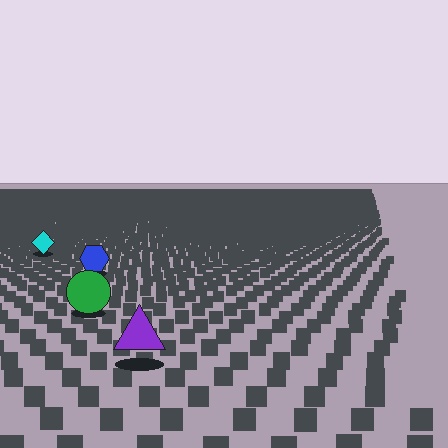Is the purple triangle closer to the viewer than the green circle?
Yes. The purple triangle is closer — you can tell from the texture gradient: the ground texture is coarser near it.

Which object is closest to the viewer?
The purple triangle is closest. The texture marks near it are larger and more spread out.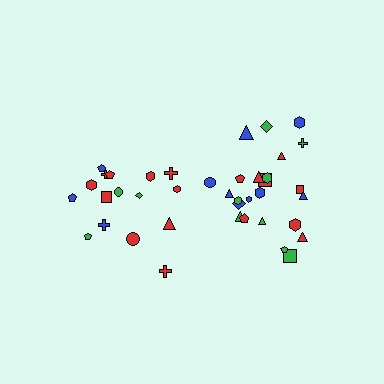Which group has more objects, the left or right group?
The right group.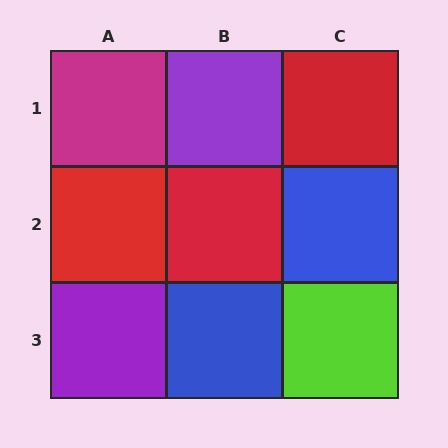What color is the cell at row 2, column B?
Red.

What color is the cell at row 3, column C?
Lime.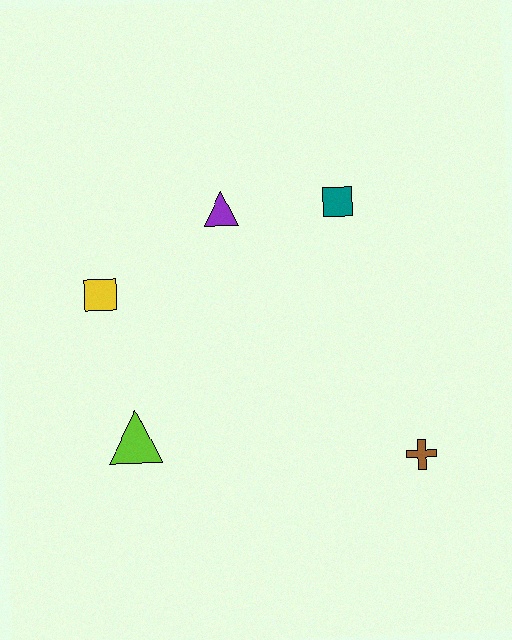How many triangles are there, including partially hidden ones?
There are 2 triangles.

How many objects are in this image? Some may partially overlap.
There are 5 objects.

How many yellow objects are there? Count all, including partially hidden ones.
There is 1 yellow object.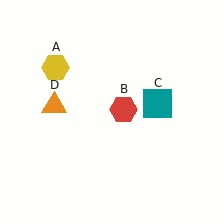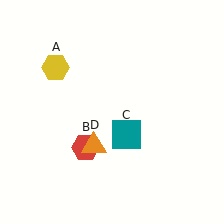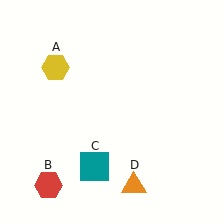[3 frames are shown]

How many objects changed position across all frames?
3 objects changed position: red hexagon (object B), teal square (object C), orange triangle (object D).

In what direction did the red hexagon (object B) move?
The red hexagon (object B) moved down and to the left.